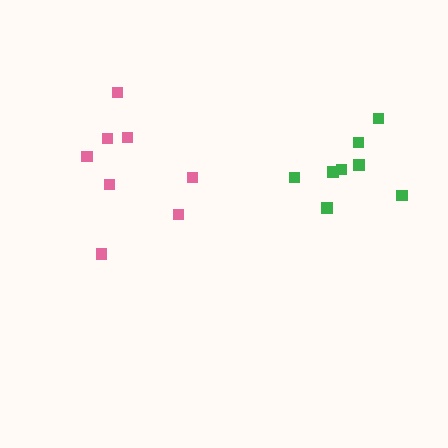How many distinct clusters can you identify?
There are 2 distinct clusters.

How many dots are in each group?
Group 1: 8 dots, Group 2: 8 dots (16 total).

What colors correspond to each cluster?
The clusters are colored: green, pink.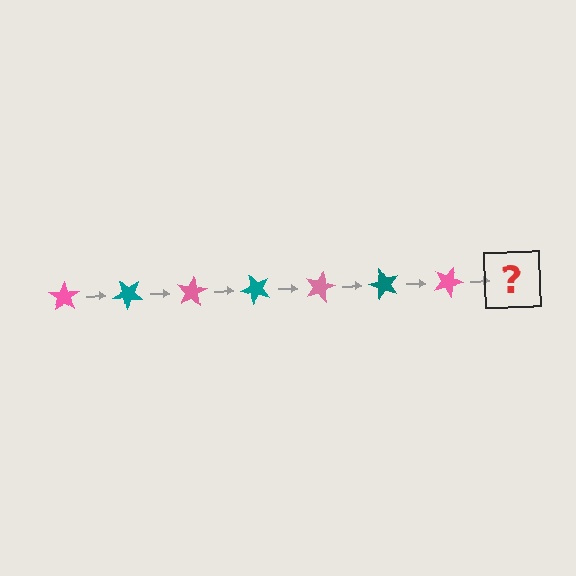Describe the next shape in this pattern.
It should be a teal star, rotated 280 degrees from the start.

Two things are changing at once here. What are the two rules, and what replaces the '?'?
The two rules are that it rotates 40 degrees each step and the color cycles through pink and teal. The '?' should be a teal star, rotated 280 degrees from the start.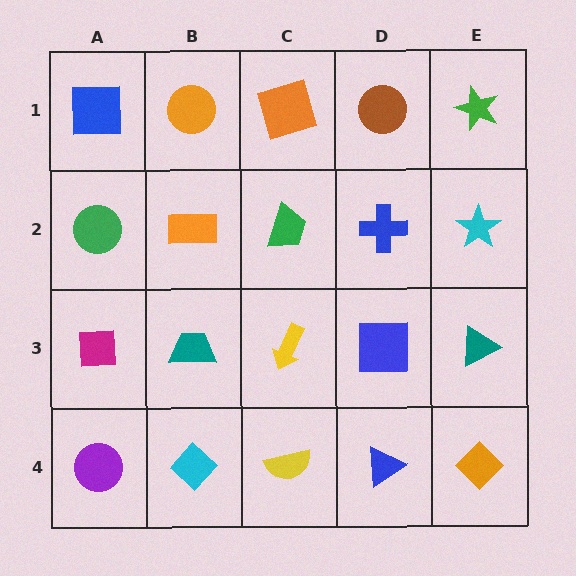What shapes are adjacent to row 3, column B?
An orange rectangle (row 2, column B), a cyan diamond (row 4, column B), a magenta square (row 3, column A), a yellow arrow (row 3, column C).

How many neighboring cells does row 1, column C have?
3.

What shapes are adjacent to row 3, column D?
A blue cross (row 2, column D), a blue triangle (row 4, column D), a yellow arrow (row 3, column C), a teal triangle (row 3, column E).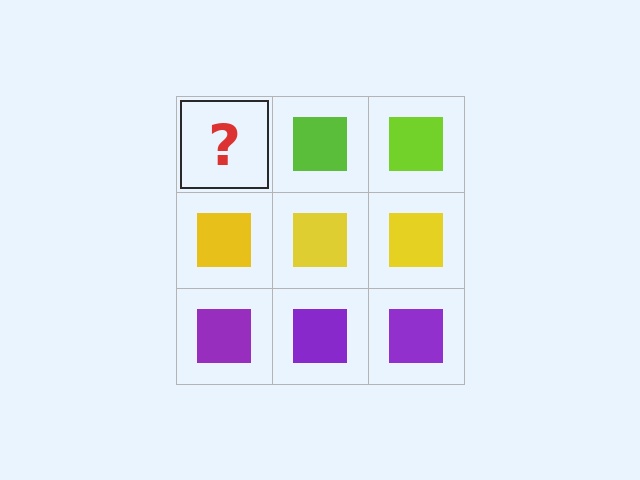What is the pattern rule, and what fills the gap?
The rule is that each row has a consistent color. The gap should be filled with a lime square.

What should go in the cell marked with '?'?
The missing cell should contain a lime square.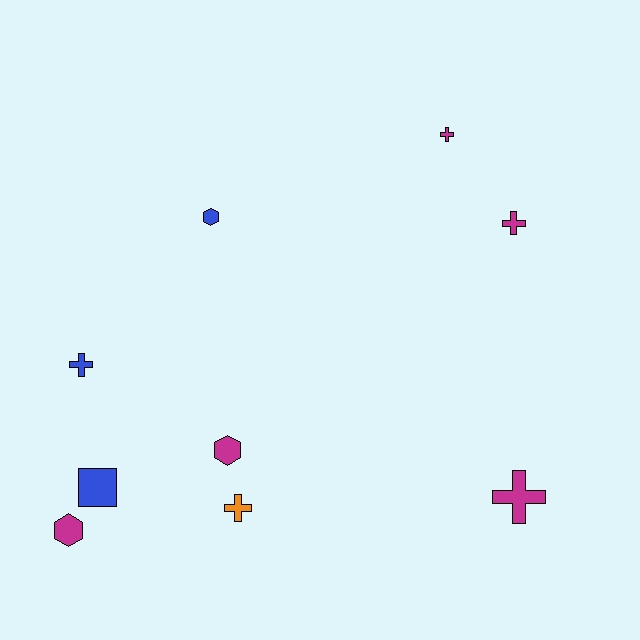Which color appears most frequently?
Magenta, with 5 objects.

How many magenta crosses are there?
There are 3 magenta crosses.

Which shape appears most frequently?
Cross, with 5 objects.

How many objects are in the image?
There are 9 objects.